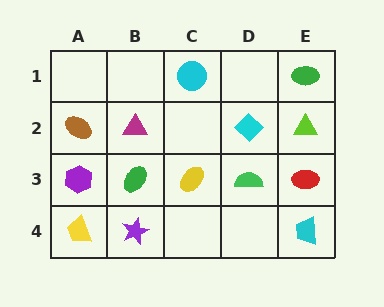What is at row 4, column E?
A cyan trapezoid.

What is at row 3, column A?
A purple hexagon.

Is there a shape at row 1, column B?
No, that cell is empty.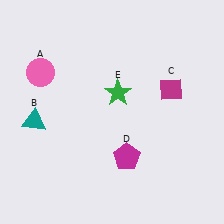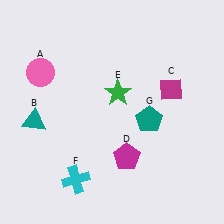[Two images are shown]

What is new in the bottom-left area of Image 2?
A cyan cross (F) was added in the bottom-left area of Image 2.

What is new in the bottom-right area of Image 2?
A teal pentagon (G) was added in the bottom-right area of Image 2.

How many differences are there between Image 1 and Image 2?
There are 2 differences between the two images.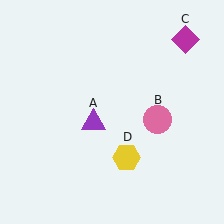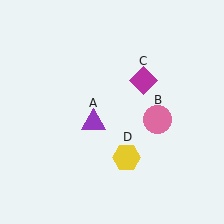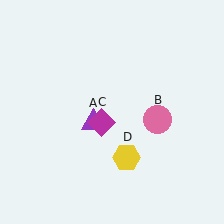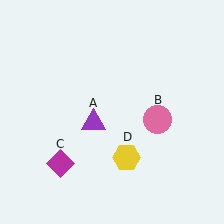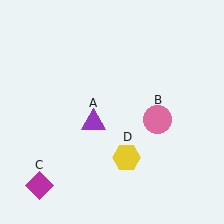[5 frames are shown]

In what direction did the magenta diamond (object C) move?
The magenta diamond (object C) moved down and to the left.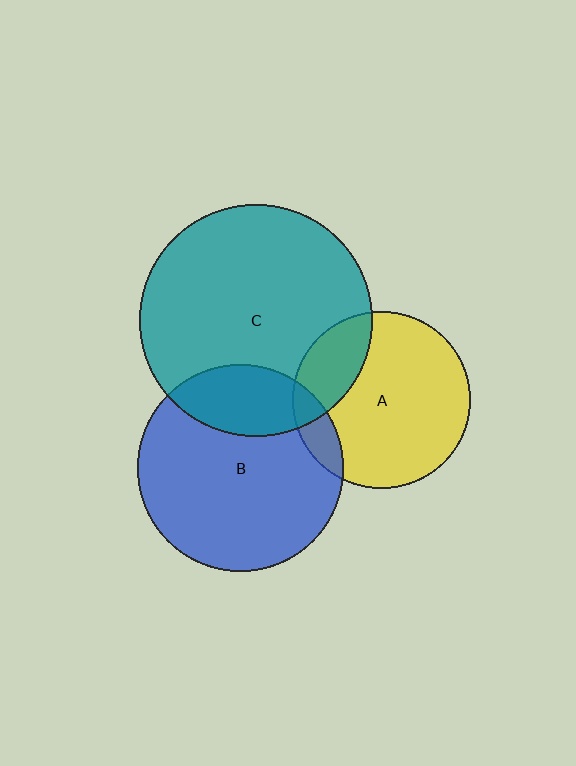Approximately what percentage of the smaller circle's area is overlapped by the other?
Approximately 20%.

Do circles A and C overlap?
Yes.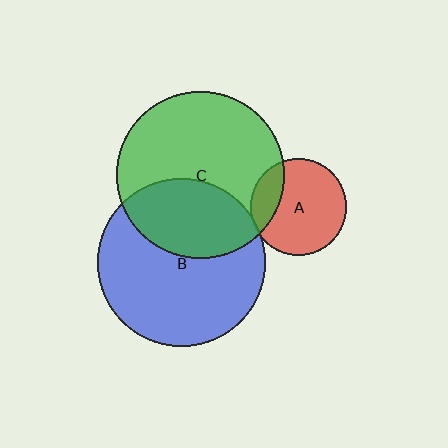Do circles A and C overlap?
Yes.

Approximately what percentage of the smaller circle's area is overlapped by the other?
Approximately 20%.